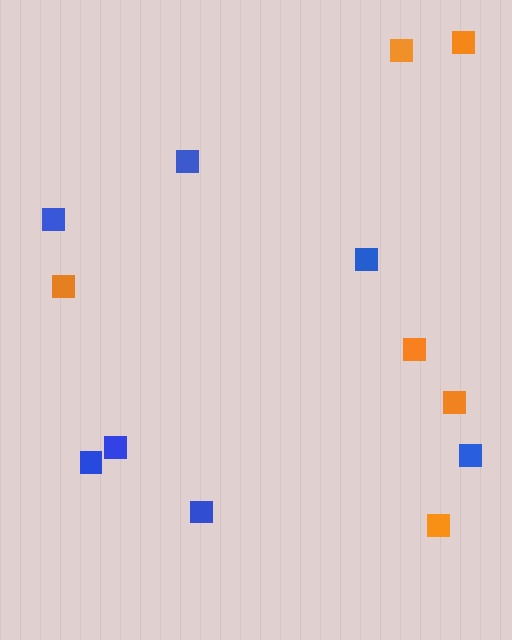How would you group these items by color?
There are 2 groups: one group of blue squares (7) and one group of orange squares (6).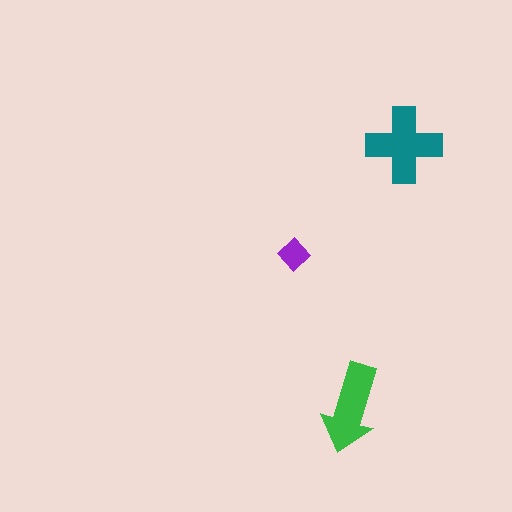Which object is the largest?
The teal cross.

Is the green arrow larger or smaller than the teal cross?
Smaller.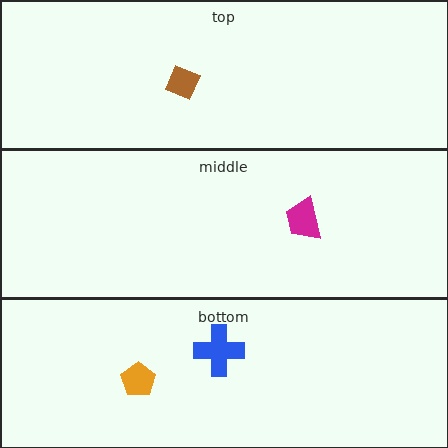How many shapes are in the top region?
1.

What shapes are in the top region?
The brown diamond.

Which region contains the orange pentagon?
The bottom region.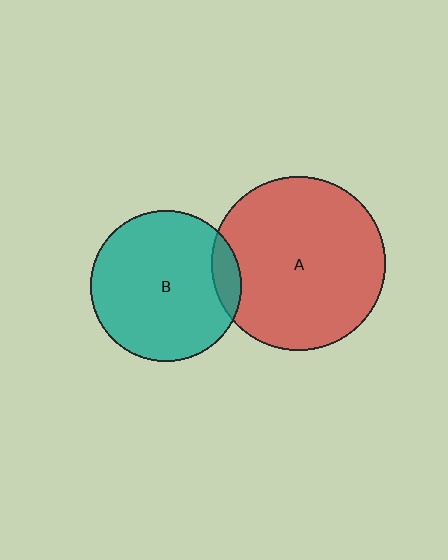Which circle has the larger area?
Circle A (red).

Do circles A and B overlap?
Yes.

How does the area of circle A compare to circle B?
Approximately 1.3 times.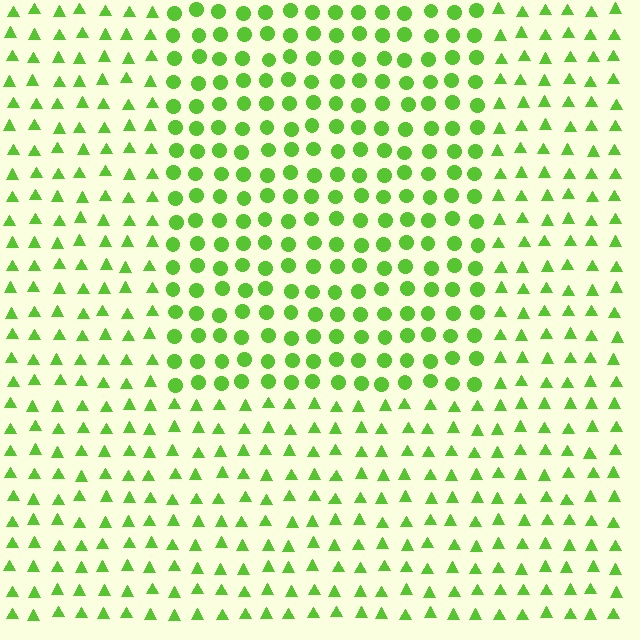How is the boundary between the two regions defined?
The boundary is defined by a change in element shape: circles inside vs. triangles outside. All elements share the same color and spacing.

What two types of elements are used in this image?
The image uses circles inside the rectangle region and triangles outside it.